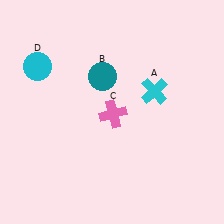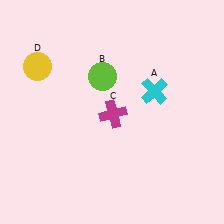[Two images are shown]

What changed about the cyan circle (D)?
In Image 1, D is cyan. In Image 2, it changed to yellow.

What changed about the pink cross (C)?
In Image 1, C is pink. In Image 2, it changed to magenta.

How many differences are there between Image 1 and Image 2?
There are 3 differences between the two images.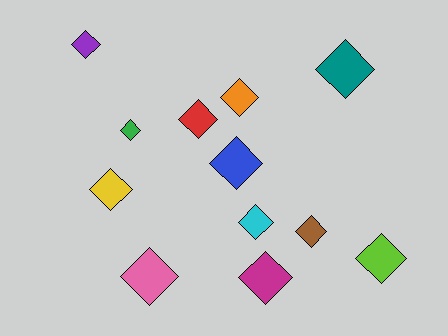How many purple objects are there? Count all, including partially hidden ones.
There is 1 purple object.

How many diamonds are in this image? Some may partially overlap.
There are 12 diamonds.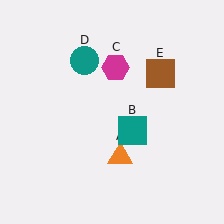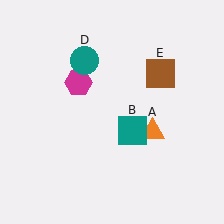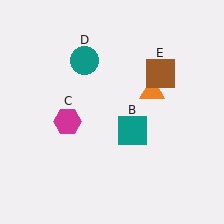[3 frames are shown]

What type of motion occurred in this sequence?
The orange triangle (object A), magenta hexagon (object C) rotated counterclockwise around the center of the scene.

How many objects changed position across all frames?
2 objects changed position: orange triangle (object A), magenta hexagon (object C).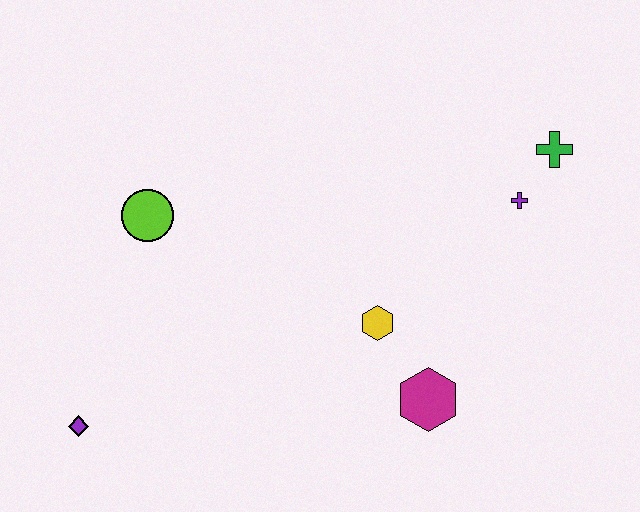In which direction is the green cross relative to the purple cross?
The green cross is above the purple cross.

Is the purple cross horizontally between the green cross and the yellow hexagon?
Yes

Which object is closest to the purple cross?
The green cross is closest to the purple cross.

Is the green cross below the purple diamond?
No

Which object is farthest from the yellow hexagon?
The purple diamond is farthest from the yellow hexagon.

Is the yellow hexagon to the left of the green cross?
Yes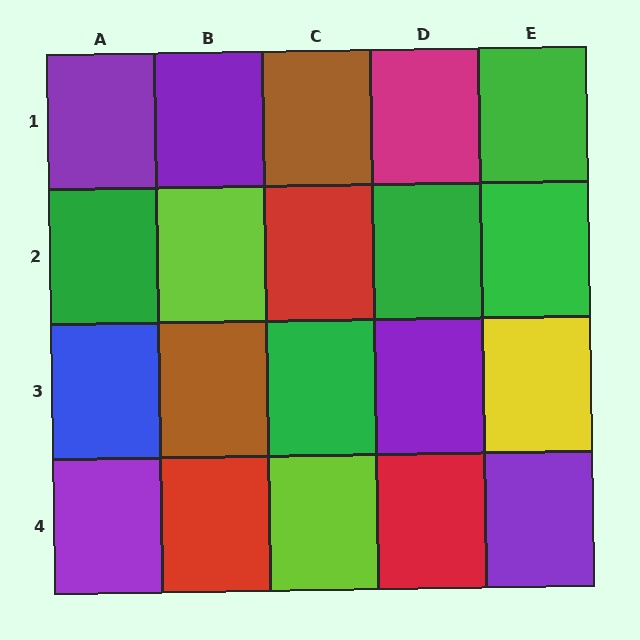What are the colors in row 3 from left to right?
Blue, brown, green, purple, yellow.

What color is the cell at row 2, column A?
Green.